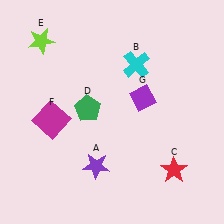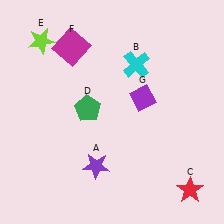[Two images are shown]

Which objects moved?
The objects that moved are: the red star (C), the magenta square (F).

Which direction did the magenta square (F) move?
The magenta square (F) moved up.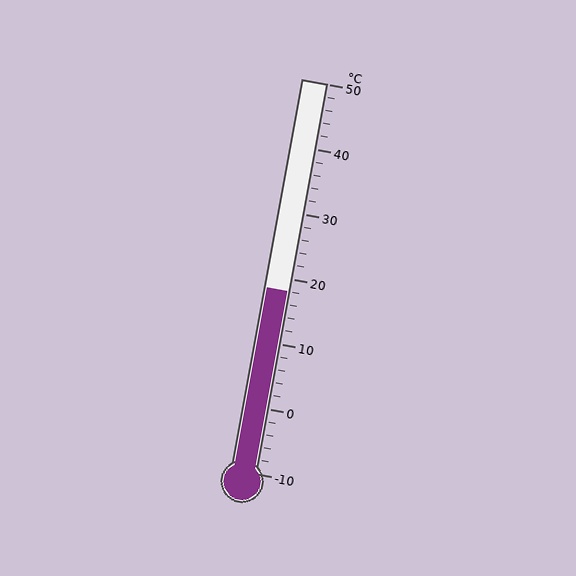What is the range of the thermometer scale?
The thermometer scale ranges from -10°C to 50°C.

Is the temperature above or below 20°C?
The temperature is below 20°C.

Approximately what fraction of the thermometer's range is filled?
The thermometer is filled to approximately 45% of its range.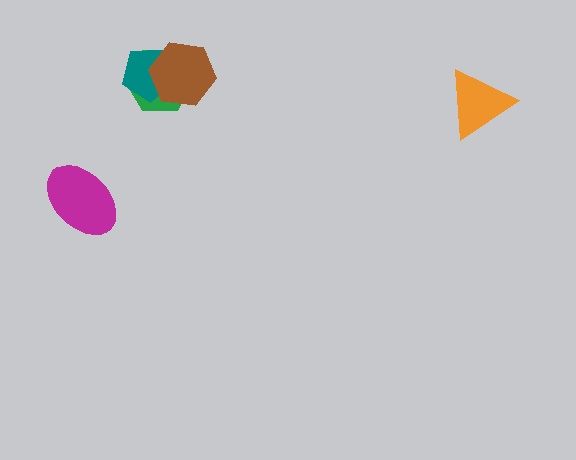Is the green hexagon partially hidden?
Yes, it is partially covered by another shape.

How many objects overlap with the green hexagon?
2 objects overlap with the green hexagon.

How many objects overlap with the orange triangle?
0 objects overlap with the orange triangle.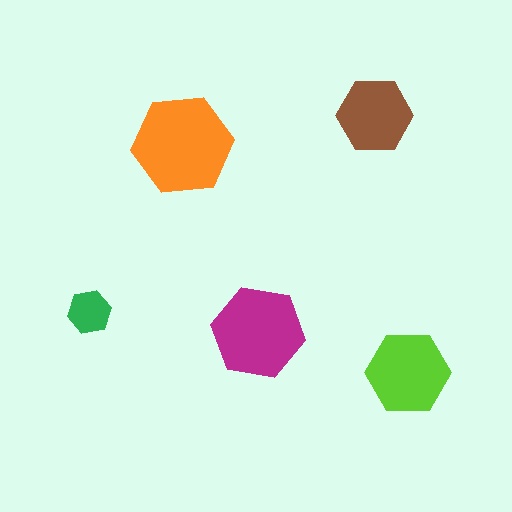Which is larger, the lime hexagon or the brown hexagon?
The lime one.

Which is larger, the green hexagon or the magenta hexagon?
The magenta one.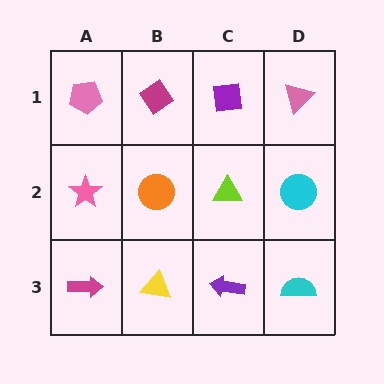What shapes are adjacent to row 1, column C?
A lime triangle (row 2, column C), a magenta diamond (row 1, column B), a pink triangle (row 1, column D).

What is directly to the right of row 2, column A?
An orange circle.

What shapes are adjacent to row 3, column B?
An orange circle (row 2, column B), a magenta arrow (row 3, column A), a purple arrow (row 3, column C).